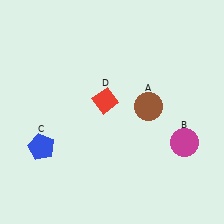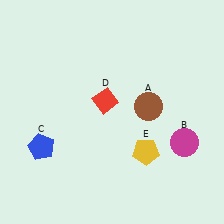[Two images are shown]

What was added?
A yellow pentagon (E) was added in Image 2.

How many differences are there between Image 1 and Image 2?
There is 1 difference between the two images.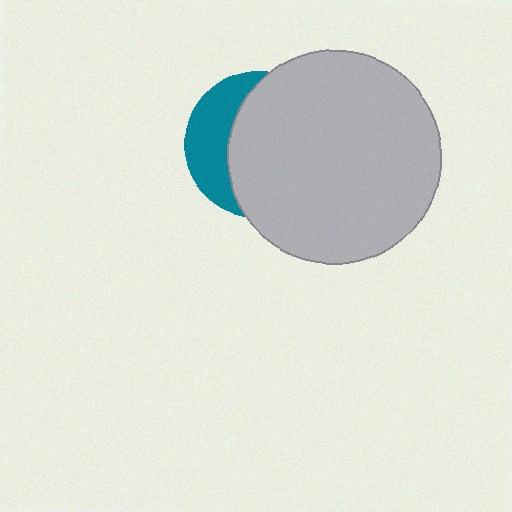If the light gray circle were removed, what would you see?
You would see the complete teal circle.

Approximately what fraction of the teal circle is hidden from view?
Roughly 68% of the teal circle is hidden behind the light gray circle.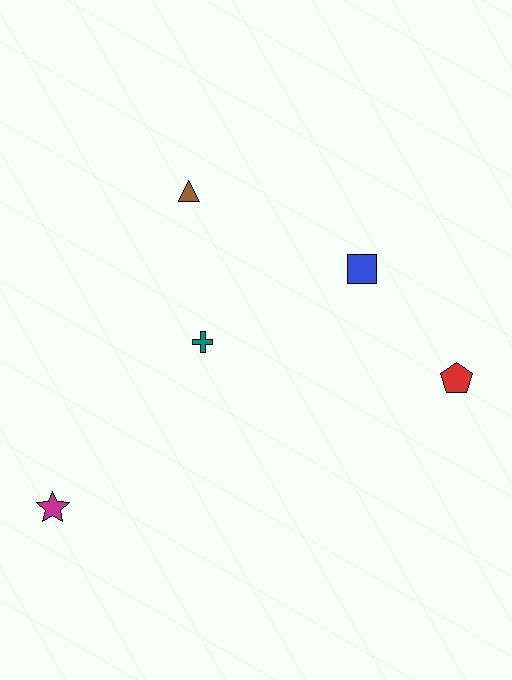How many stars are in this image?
There is 1 star.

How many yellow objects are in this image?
There are no yellow objects.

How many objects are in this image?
There are 5 objects.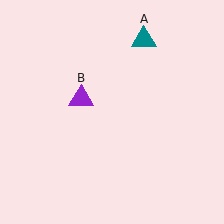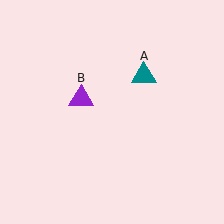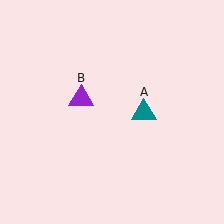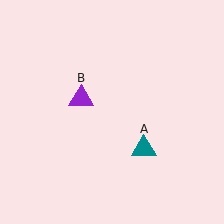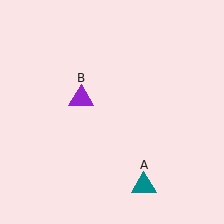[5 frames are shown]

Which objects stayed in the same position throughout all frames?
Purple triangle (object B) remained stationary.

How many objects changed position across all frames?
1 object changed position: teal triangle (object A).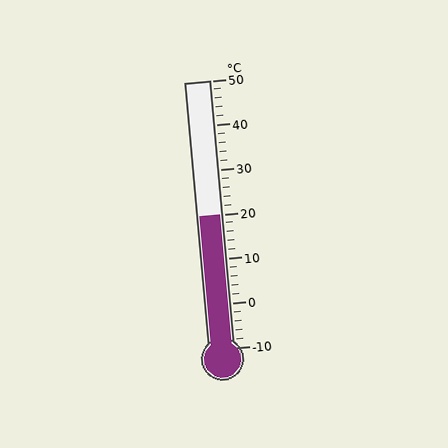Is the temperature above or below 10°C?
The temperature is above 10°C.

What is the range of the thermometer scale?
The thermometer scale ranges from -10°C to 50°C.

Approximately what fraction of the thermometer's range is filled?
The thermometer is filled to approximately 50% of its range.